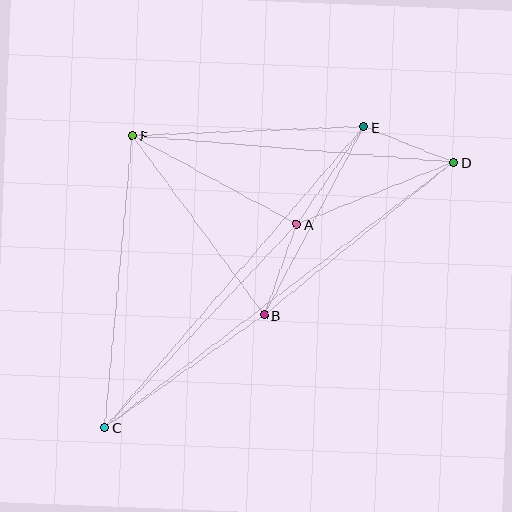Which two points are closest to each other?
Points D and E are closest to each other.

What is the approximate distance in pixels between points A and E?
The distance between A and E is approximately 118 pixels.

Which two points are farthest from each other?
Points C and D are farthest from each other.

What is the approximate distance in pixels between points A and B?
The distance between A and B is approximately 97 pixels.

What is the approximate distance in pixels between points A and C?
The distance between A and C is approximately 280 pixels.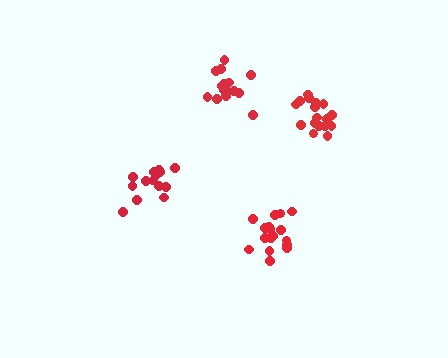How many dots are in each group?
Group 1: 14 dots, Group 2: 17 dots, Group 3: 15 dots, Group 4: 17 dots (63 total).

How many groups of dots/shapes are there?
There are 4 groups.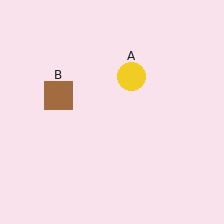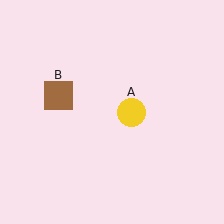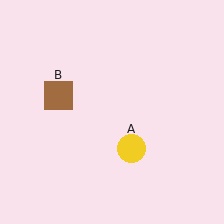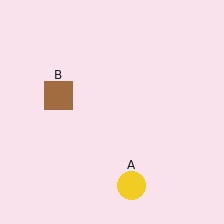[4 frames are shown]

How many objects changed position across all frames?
1 object changed position: yellow circle (object A).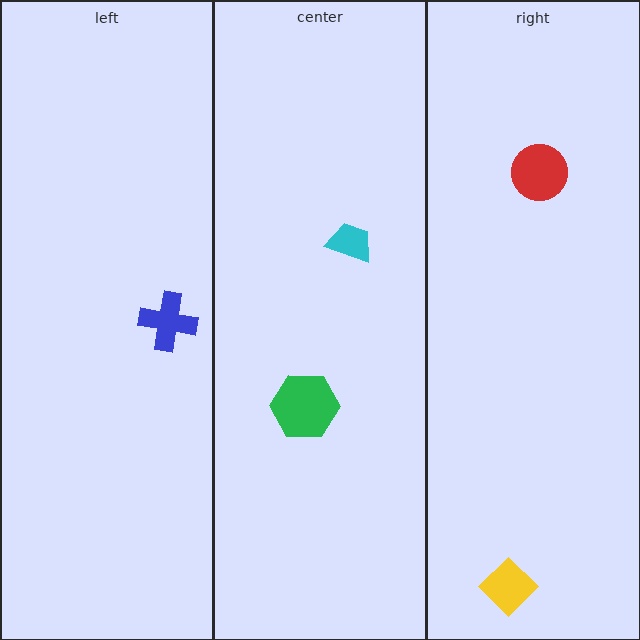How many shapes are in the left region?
1.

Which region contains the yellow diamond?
The right region.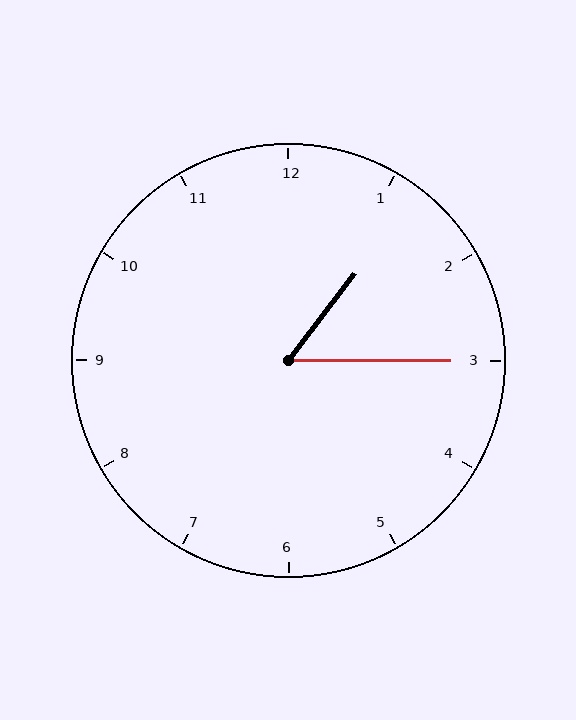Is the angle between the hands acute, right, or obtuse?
It is acute.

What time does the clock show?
1:15.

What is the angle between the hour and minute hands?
Approximately 52 degrees.